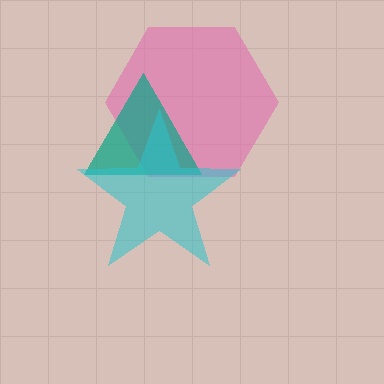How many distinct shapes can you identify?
There are 3 distinct shapes: a pink hexagon, a teal triangle, a cyan star.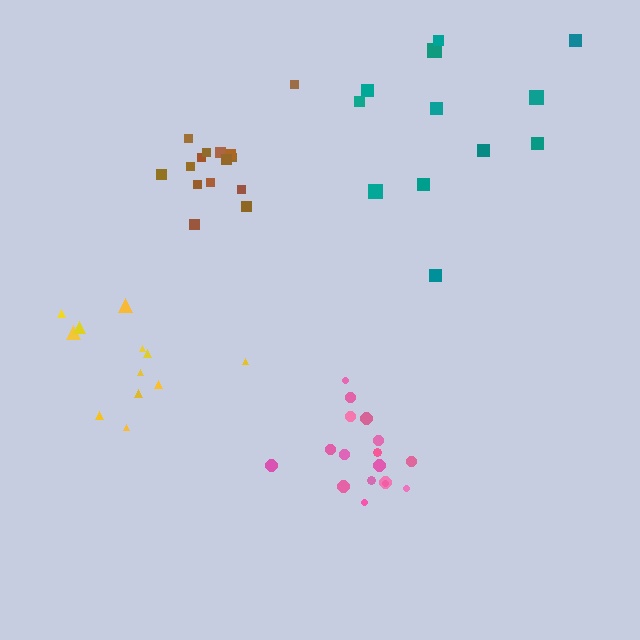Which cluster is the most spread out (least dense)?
Teal.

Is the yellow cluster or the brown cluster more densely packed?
Brown.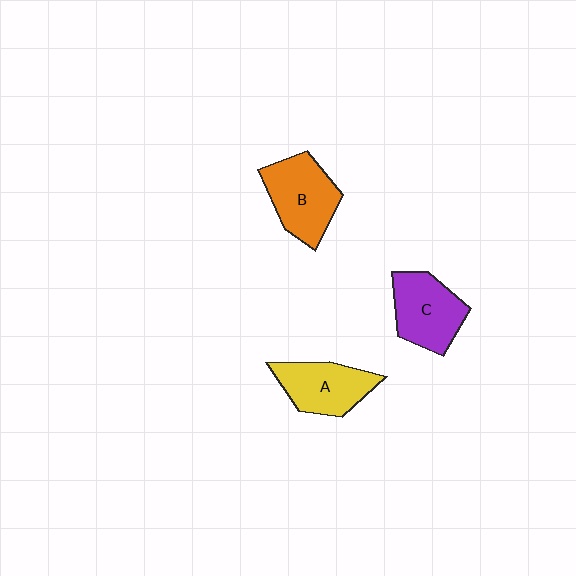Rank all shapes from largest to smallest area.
From largest to smallest: B (orange), C (purple), A (yellow).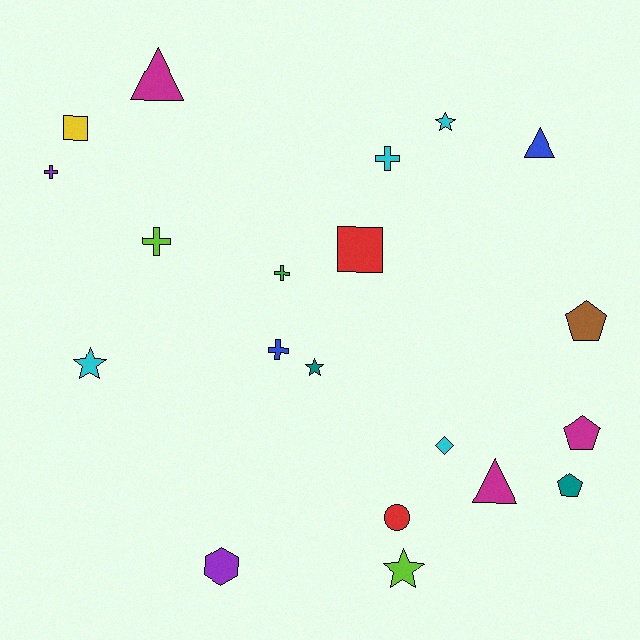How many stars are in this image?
There are 4 stars.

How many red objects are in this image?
There are 2 red objects.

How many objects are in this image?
There are 20 objects.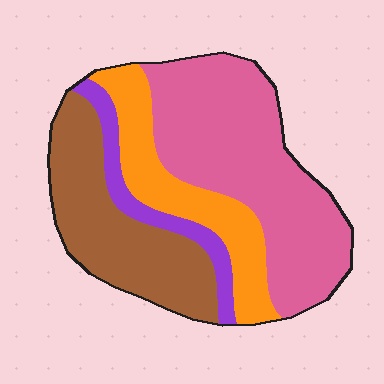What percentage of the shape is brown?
Brown covers about 30% of the shape.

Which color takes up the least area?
Purple, at roughly 10%.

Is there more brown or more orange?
Brown.